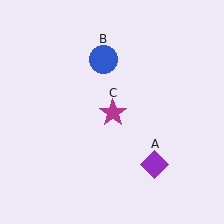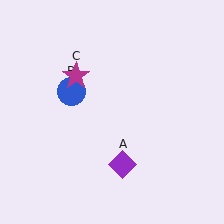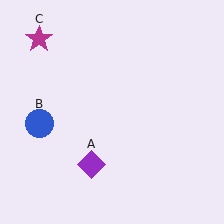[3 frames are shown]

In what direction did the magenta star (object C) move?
The magenta star (object C) moved up and to the left.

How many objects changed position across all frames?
3 objects changed position: purple diamond (object A), blue circle (object B), magenta star (object C).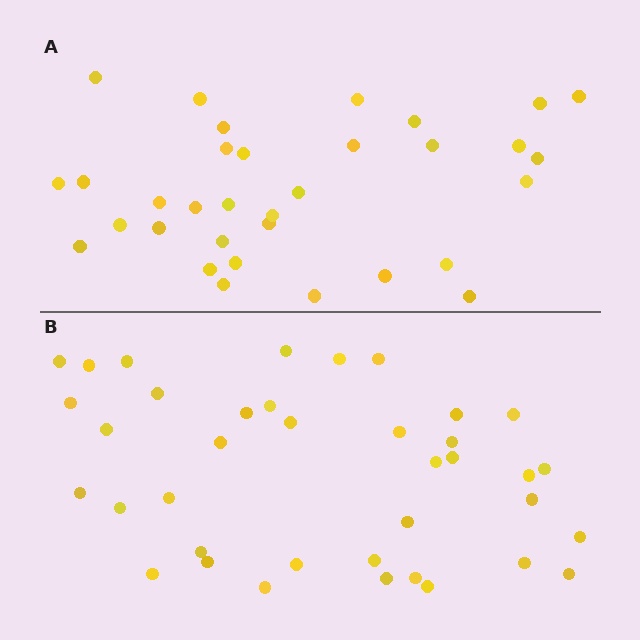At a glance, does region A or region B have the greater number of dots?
Region B (the bottom region) has more dots.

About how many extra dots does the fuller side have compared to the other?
Region B has about 5 more dots than region A.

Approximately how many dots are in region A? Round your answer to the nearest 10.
About 30 dots. (The exact count is 33, which rounds to 30.)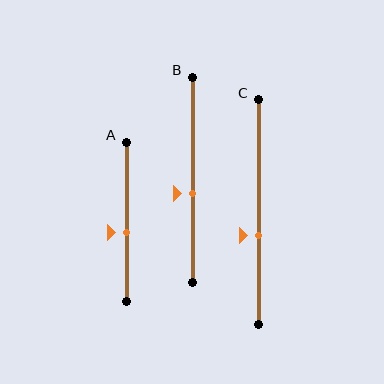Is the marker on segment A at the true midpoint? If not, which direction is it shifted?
No, the marker on segment A is shifted downward by about 7% of the segment length.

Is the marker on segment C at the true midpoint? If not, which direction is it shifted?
No, the marker on segment C is shifted downward by about 10% of the segment length.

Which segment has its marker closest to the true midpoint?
Segment B has its marker closest to the true midpoint.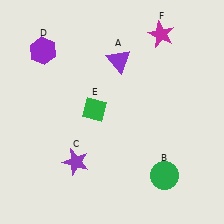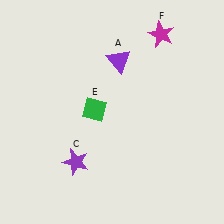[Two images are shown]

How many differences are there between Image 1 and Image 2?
There are 2 differences between the two images.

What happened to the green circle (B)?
The green circle (B) was removed in Image 2. It was in the bottom-right area of Image 1.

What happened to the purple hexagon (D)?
The purple hexagon (D) was removed in Image 2. It was in the top-left area of Image 1.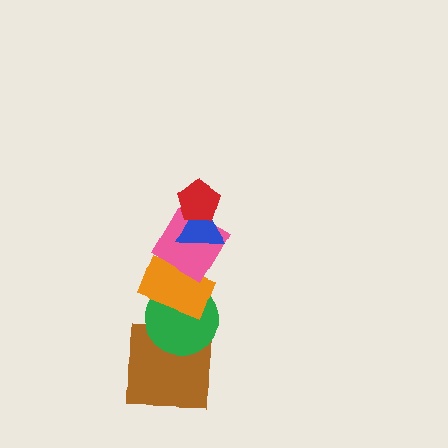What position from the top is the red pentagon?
The red pentagon is 1st from the top.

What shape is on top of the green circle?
The orange rectangle is on top of the green circle.